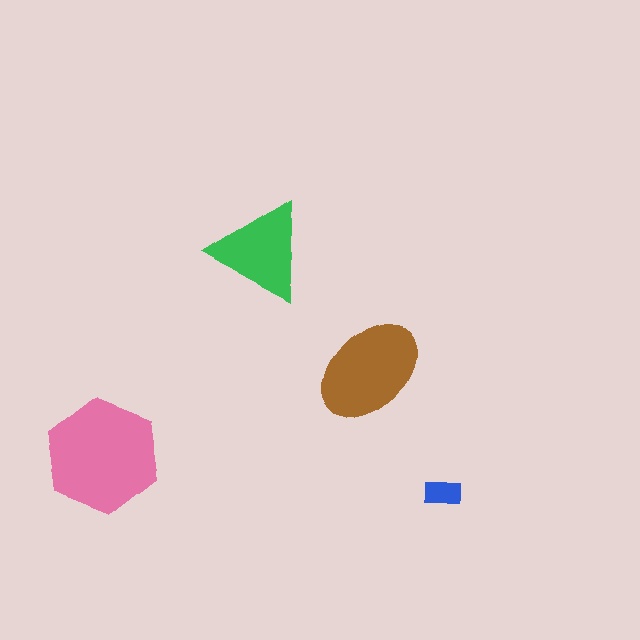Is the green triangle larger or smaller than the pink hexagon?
Smaller.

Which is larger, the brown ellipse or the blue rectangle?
The brown ellipse.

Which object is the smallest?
The blue rectangle.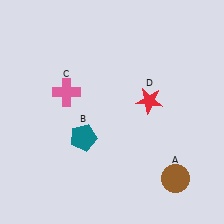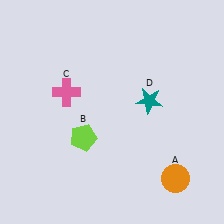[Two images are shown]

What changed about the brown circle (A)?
In Image 1, A is brown. In Image 2, it changed to orange.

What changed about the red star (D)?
In Image 1, D is red. In Image 2, it changed to teal.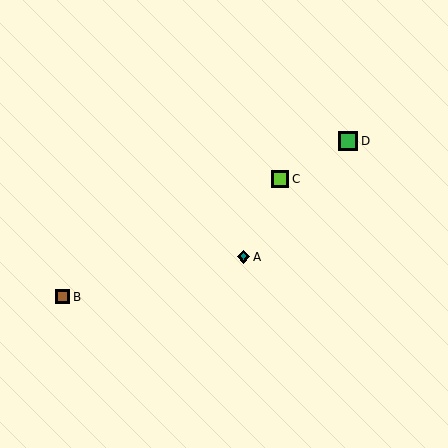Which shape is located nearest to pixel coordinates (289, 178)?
The lime square (labeled C) at (280, 179) is nearest to that location.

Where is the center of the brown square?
The center of the brown square is at (63, 297).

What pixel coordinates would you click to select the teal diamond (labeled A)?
Click at (243, 257) to select the teal diamond A.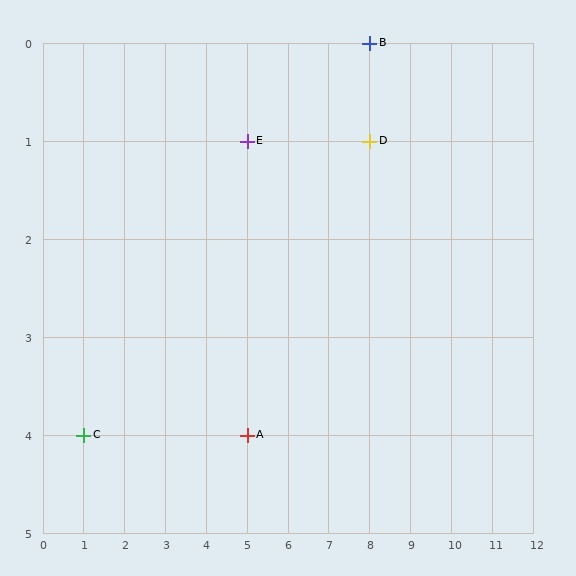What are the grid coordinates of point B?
Point B is at grid coordinates (8, 0).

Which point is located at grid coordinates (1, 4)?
Point C is at (1, 4).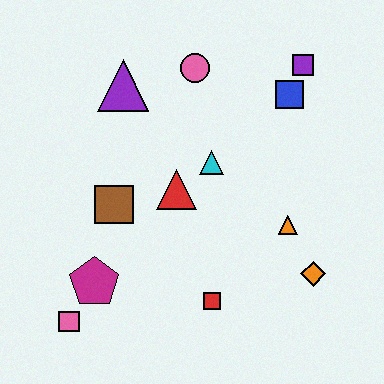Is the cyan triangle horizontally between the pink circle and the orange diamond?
Yes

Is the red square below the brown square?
Yes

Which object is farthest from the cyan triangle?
The pink square is farthest from the cyan triangle.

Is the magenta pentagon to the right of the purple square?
No